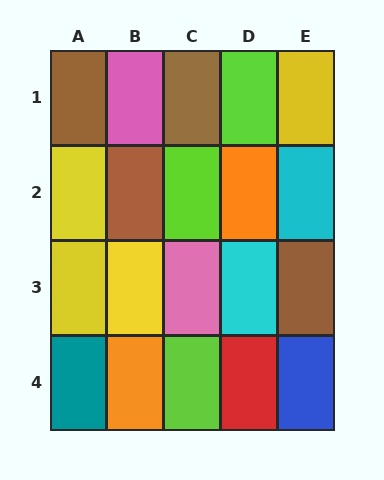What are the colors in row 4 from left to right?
Teal, orange, lime, red, blue.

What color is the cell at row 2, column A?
Yellow.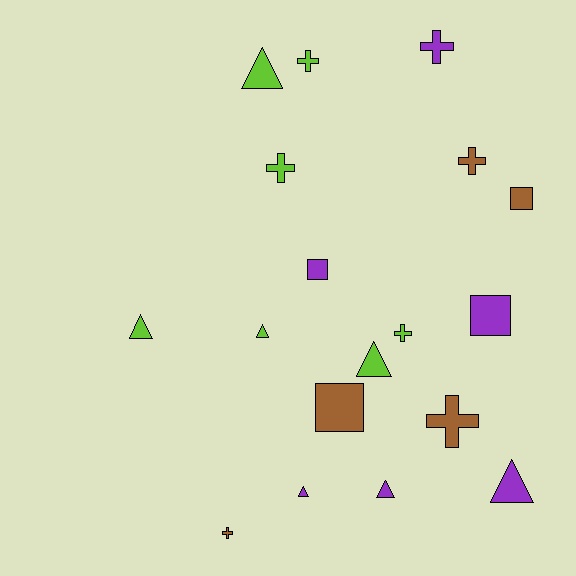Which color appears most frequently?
Lime, with 7 objects.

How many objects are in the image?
There are 18 objects.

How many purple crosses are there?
There is 1 purple cross.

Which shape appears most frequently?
Triangle, with 7 objects.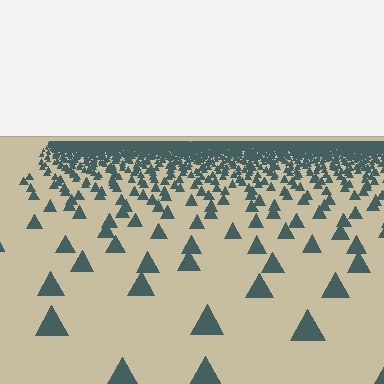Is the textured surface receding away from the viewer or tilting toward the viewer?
The surface is receding away from the viewer. Texture elements get smaller and denser toward the top.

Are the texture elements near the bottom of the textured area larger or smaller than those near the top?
Larger. Near the bottom, elements are closer to the viewer and appear at a bigger on-screen size.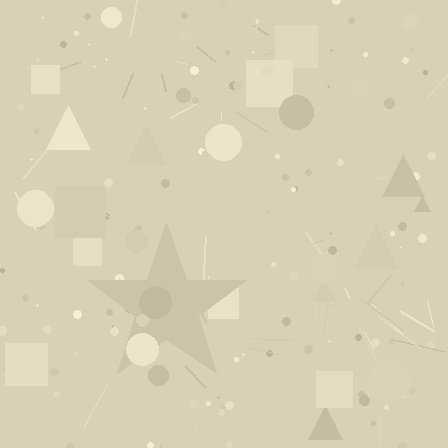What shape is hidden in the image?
A star is hidden in the image.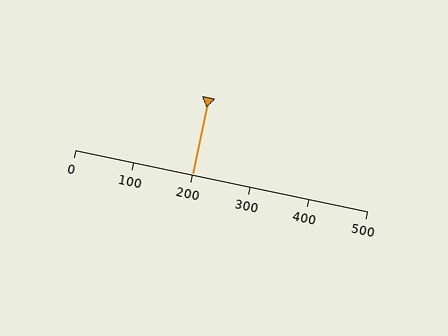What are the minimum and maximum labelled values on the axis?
The axis runs from 0 to 500.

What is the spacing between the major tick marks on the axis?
The major ticks are spaced 100 apart.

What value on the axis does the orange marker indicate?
The marker indicates approximately 200.